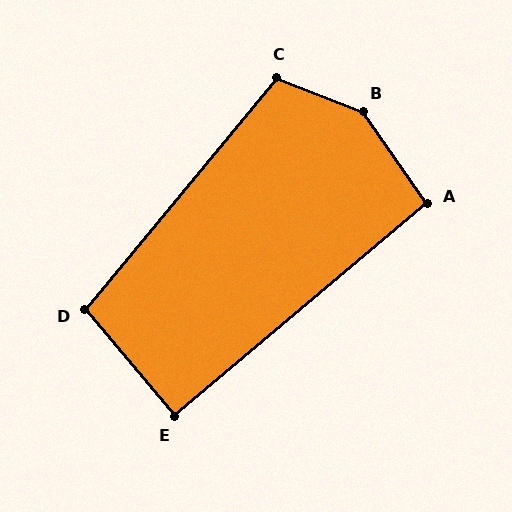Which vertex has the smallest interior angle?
E, at approximately 90 degrees.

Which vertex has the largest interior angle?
B, at approximately 147 degrees.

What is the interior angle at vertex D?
Approximately 100 degrees (obtuse).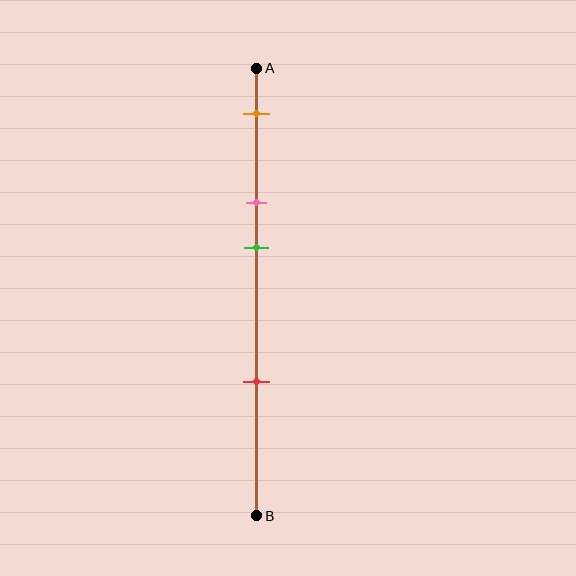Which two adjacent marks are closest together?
The pink and green marks are the closest adjacent pair.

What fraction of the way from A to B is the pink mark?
The pink mark is approximately 30% (0.3) of the way from A to B.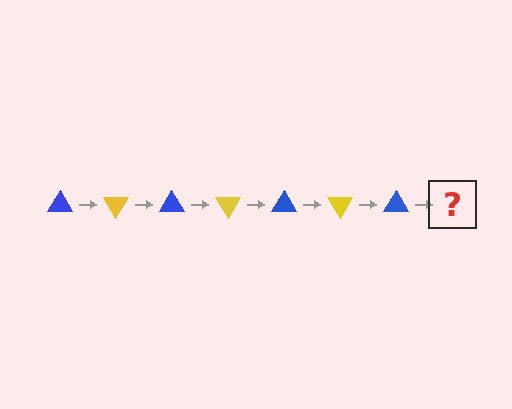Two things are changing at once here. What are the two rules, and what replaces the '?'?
The two rules are that it rotates 60 degrees each step and the color cycles through blue and yellow. The '?' should be a yellow triangle, rotated 420 degrees from the start.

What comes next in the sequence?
The next element should be a yellow triangle, rotated 420 degrees from the start.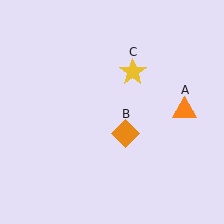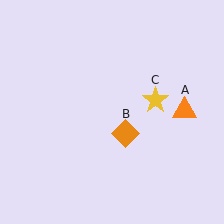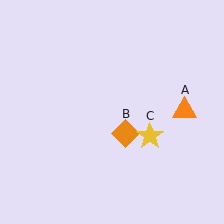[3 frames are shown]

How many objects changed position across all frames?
1 object changed position: yellow star (object C).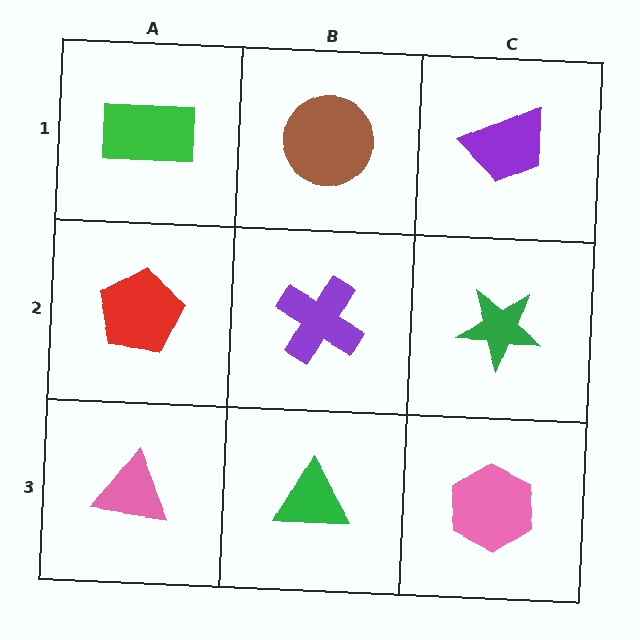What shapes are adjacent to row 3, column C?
A green star (row 2, column C), a green triangle (row 3, column B).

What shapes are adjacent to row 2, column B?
A brown circle (row 1, column B), a green triangle (row 3, column B), a red pentagon (row 2, column A), a green star (row 2, column C).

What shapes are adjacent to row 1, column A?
A red pentagon (row 2, column A), a brown circle (row 1, column B).